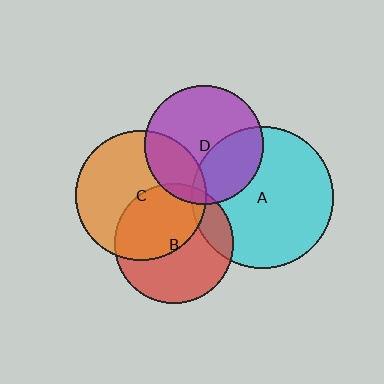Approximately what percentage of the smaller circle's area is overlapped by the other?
Approximately 25%.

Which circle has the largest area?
Circle A (cyan).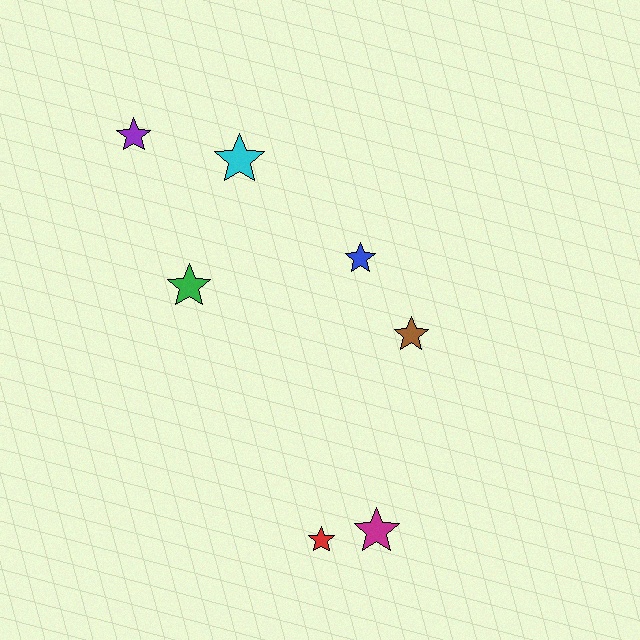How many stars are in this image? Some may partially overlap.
There are 7 stars.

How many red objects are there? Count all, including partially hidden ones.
There is 1 red object.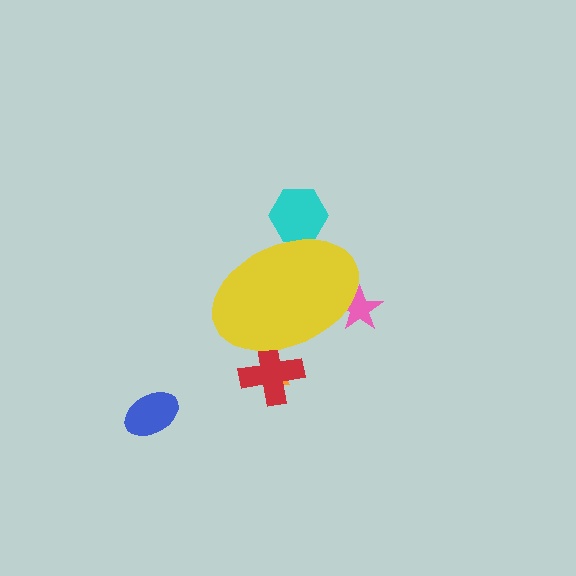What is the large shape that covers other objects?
A yellow ellipse.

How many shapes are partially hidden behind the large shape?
4 shapes are partially hidden.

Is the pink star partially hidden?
Yes, the pink star is partially hidden behind the yellow ellipse.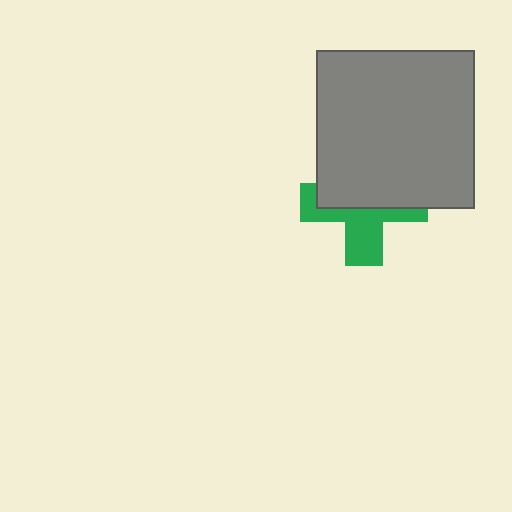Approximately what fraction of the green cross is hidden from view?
Roughly 56% of the green cross is hidden behind the gray square.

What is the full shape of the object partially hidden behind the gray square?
The partially hidden object is a green cross.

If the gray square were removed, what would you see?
You would see the complete green cross.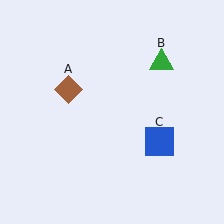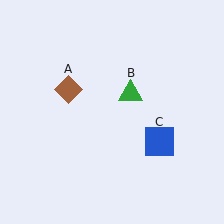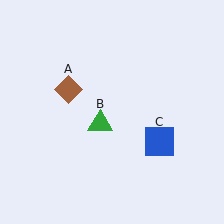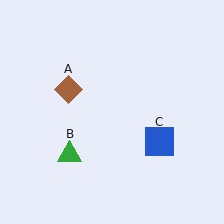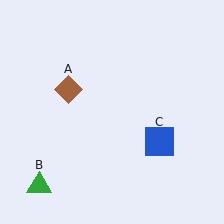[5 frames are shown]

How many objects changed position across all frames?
1 object changed position: green triangle (object B).